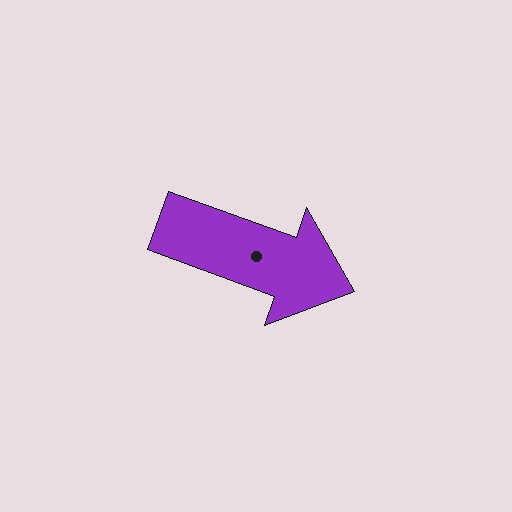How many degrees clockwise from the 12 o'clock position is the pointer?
Approximately 110 degrees.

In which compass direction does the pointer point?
East.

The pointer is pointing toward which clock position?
Roughly 4 o'clock.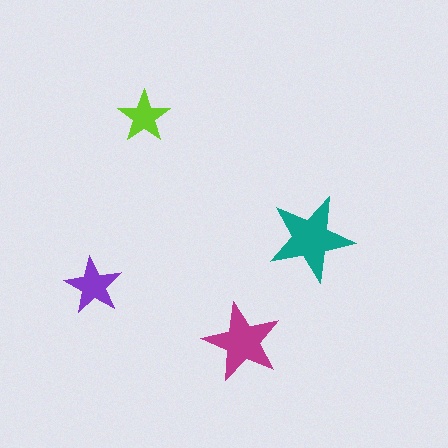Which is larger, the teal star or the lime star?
The teal one.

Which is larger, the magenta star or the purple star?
The magenta one.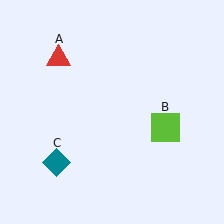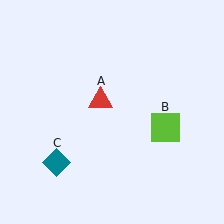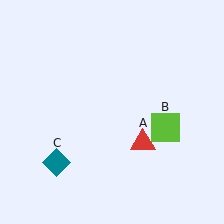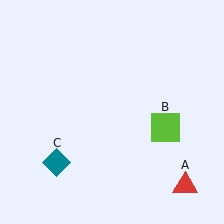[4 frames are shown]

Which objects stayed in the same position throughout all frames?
Lime square (object B) and teal diamond (object C) remained stationary.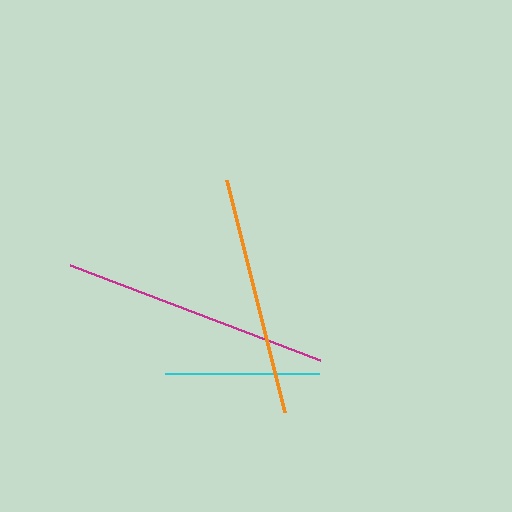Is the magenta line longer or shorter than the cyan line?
The magenta line is longer than the cyan line.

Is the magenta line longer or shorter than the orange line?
The magenta line is longer than the orange line.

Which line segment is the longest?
The magenta line is the longest at approximately 268 pixels.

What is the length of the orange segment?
The orange segment is approximately 239 pixels long.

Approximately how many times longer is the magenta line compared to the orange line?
The magenta line is approximately 1.1 times the length of the orange line.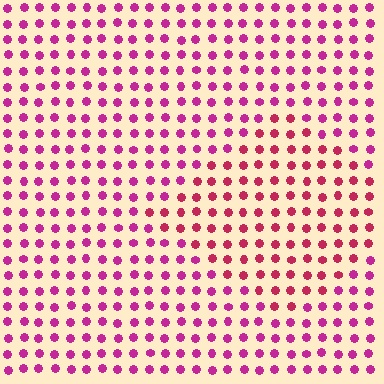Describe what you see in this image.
The image is filled with small magenta elements in a uniform arrangement. A diamond-shaped region is visible where the elements are tinted to a slightly different hue, forming a subtle color boundary.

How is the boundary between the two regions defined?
The boundary is defined purely by a slight shift in hue (about 25 degrees). Spacing, size, and orientation are identical on both sides.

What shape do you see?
I see a diamond.